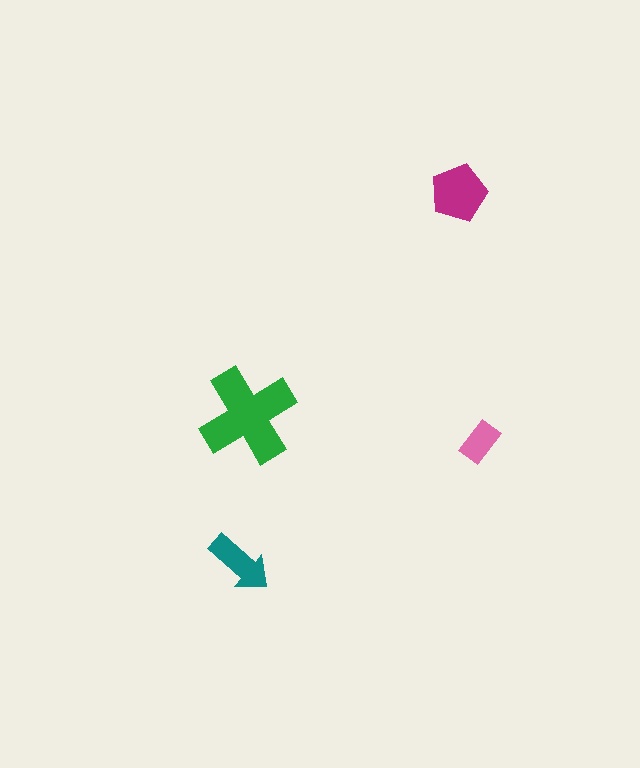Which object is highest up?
The magenta pentagon is topmost.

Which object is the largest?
The green cross.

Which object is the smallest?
The pink rectangle.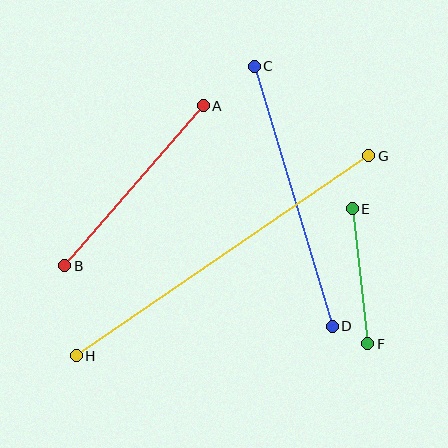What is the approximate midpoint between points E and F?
The midpoint is at approximately (360, 276) pixels.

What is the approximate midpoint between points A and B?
The midpoint is at approximately (134, 186) pixels.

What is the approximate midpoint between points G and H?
The midpoint is at approximately (222, 256) pixels.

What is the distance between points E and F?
The distance is approximately 136 pixels.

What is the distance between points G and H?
The distance is approximately 354 pixels.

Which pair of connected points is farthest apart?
Points G and H are farthest apart.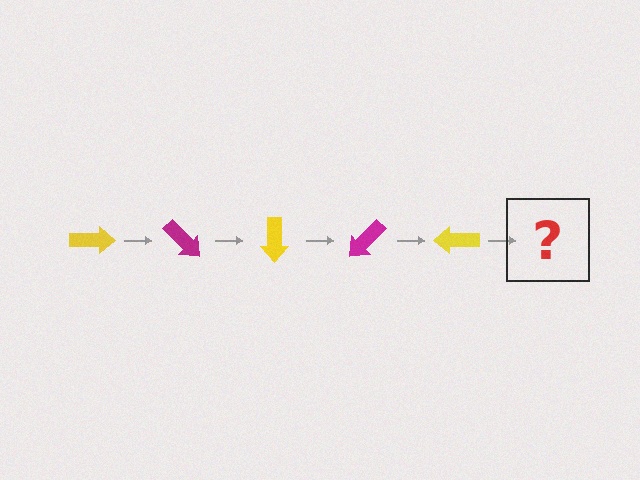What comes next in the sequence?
The next element should be a magenta arrow, rotated 225 degrees from the start.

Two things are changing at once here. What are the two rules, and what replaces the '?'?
The two rules are that it rotates 45 degrees each step and the color cycles through yellow and magenta. The '?' should be a magenta arrow, rotated 225 degrees from the start.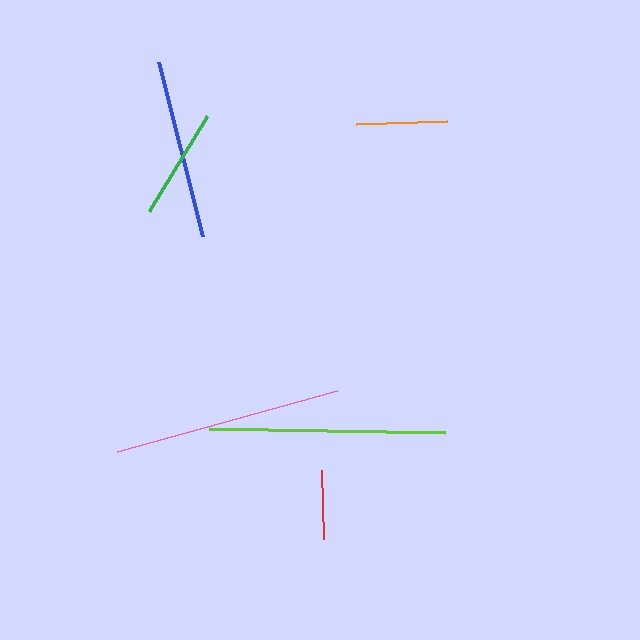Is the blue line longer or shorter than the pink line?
The pink line is longer than the blue line.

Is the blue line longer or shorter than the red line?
The blue line is longer than the red line.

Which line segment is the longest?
The lime line is the longest at approximately 236 pixels.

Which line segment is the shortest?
The red line is the shortest at approximately 69 pixels.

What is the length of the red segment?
The red segment is approximately 69 pixels long.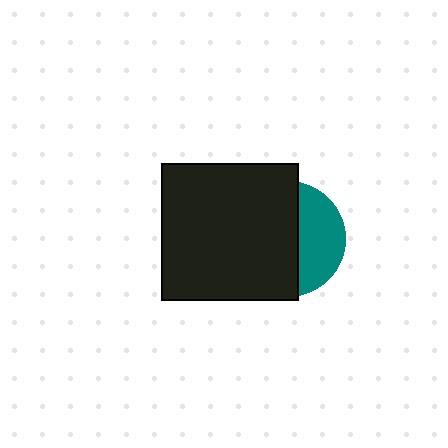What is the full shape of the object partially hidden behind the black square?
The partially hidden object is a teal circle.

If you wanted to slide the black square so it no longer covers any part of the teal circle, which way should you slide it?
Slide it left — that is the most direct way to separate the two shapes.